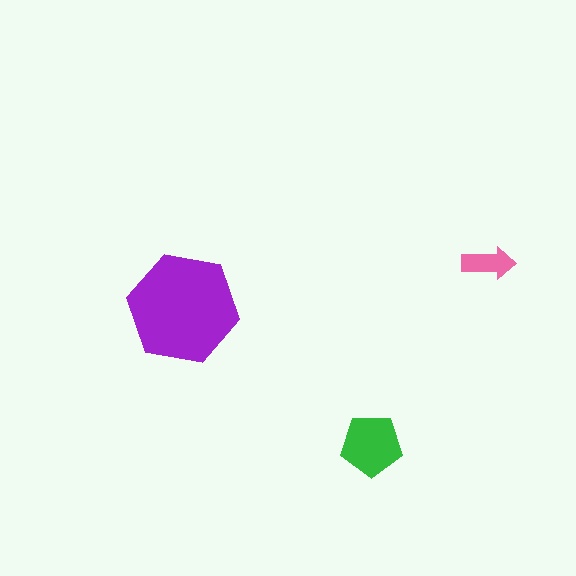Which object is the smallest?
The pink arrow.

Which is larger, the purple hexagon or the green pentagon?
The purple hexagon.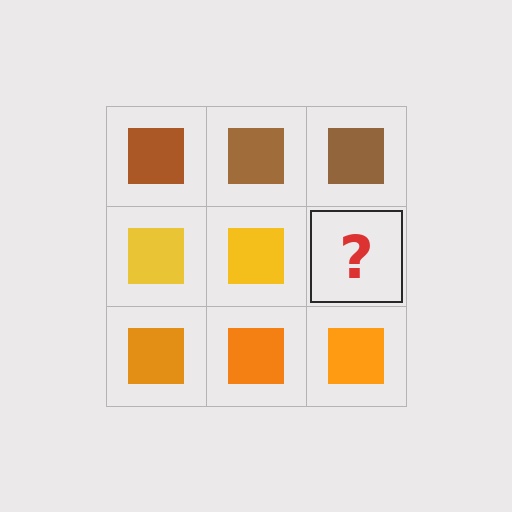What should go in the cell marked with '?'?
The missing cell should contain a yellow square.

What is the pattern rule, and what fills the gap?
The rule is that each row has a consistent color. The gap should be filled with a yellow square.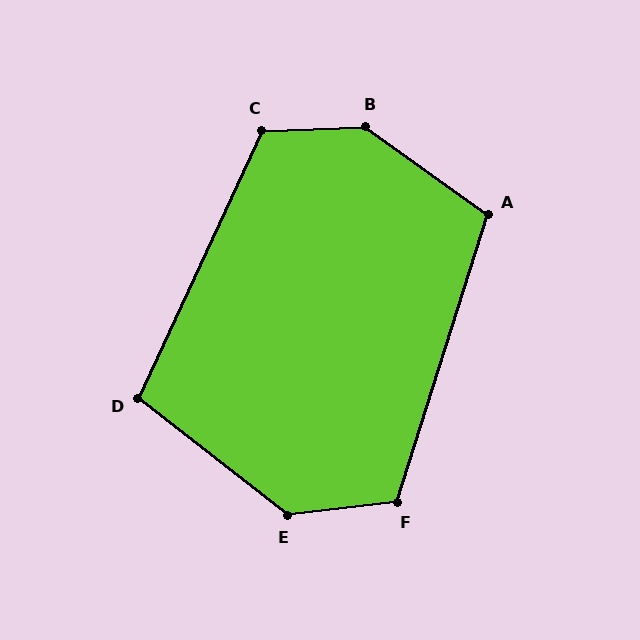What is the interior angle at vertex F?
Approximately 114 degrees (obtuse).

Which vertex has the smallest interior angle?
D, at approximately 103 degrees.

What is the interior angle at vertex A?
Approximately 108 degrees (obtuse).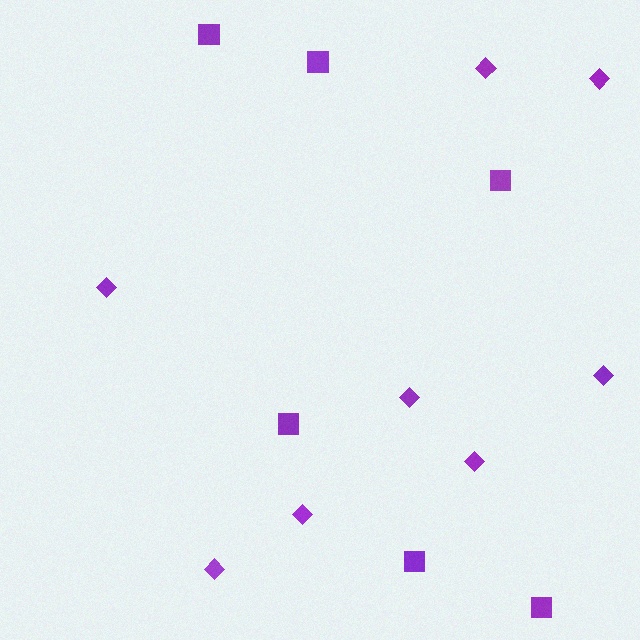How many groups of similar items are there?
There are 2 groups: one group of squares (6) and one group of diamonds (8).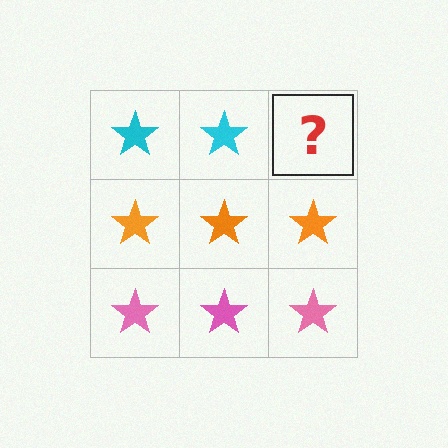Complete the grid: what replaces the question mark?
The question mark should be replaced with a cyan star.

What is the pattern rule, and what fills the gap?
The rule is that each row has a consistent color. The gap should be filled with a cyan star.